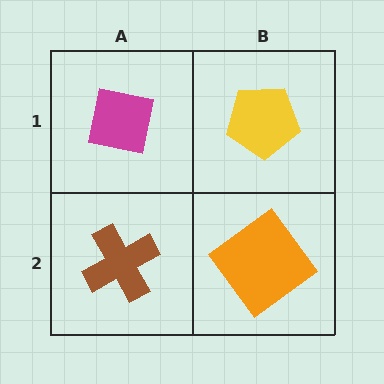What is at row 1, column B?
A yellow pentagon.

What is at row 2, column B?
An orange diamond.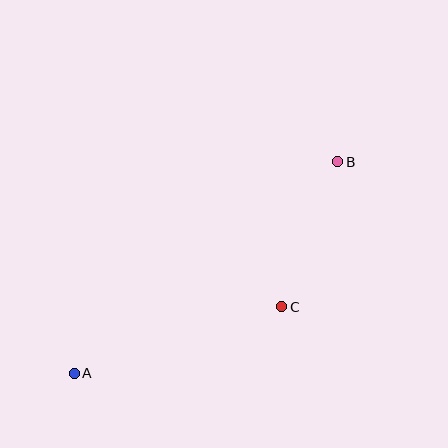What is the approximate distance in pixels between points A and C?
The distance between A and C is approximately 218 pixels.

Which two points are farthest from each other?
Points A and B are farthest from each other.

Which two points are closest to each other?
Points B and C are closest to each other.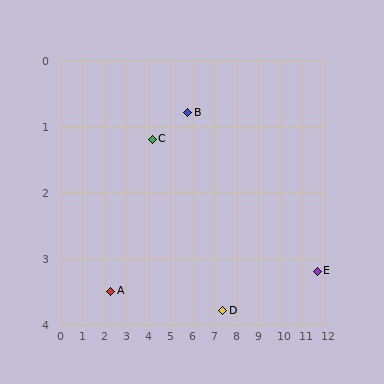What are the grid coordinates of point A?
Point A is at approximately (2.3, 3.5).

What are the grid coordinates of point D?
Point D is at approximately (7.4, 3.8).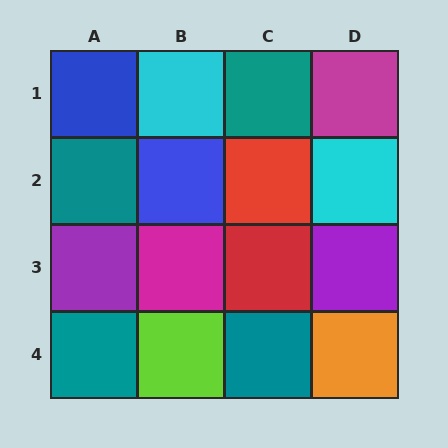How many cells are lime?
1 cell is lime.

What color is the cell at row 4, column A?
Teal.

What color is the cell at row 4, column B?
Lime.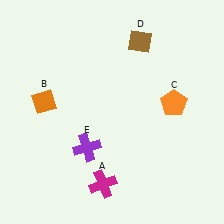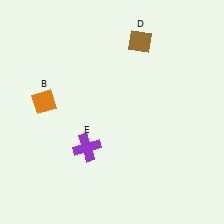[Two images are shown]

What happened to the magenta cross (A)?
The magenta cross (A) was removed in Image 2. It was in the bottom-left area of Image 1.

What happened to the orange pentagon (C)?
The orange pentagon (C) was removed in Image 2. It was in the top-right area of Image 1.